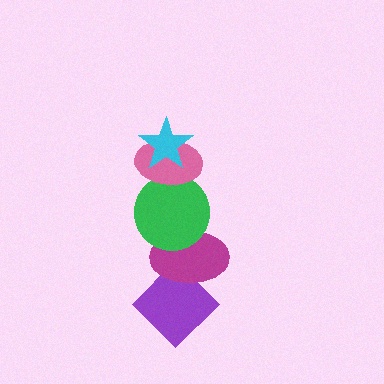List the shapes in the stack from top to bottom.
From top to bottom: the cyan star, the pink ellipse, the green circle, the magenta ellipse, the purple diamond.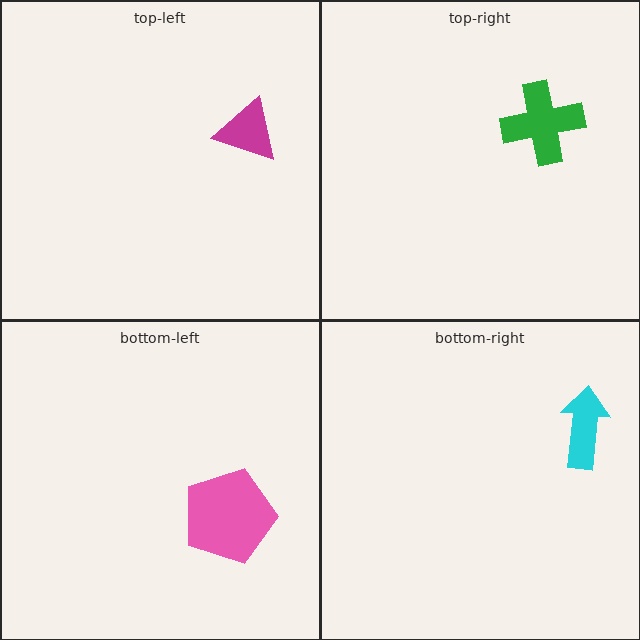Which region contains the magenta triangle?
The top-left region.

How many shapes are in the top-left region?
1.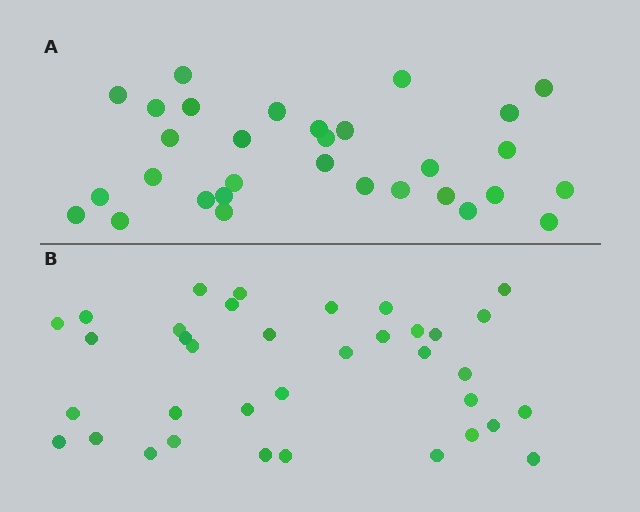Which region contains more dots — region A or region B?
Region B (the bottom region) has more dots.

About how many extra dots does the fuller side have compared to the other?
Region B has about 5 more dots than region A.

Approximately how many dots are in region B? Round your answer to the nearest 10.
About 40 dots. (The exact count is 36, which rounds to 40.)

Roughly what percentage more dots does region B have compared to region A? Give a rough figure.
About 15% more.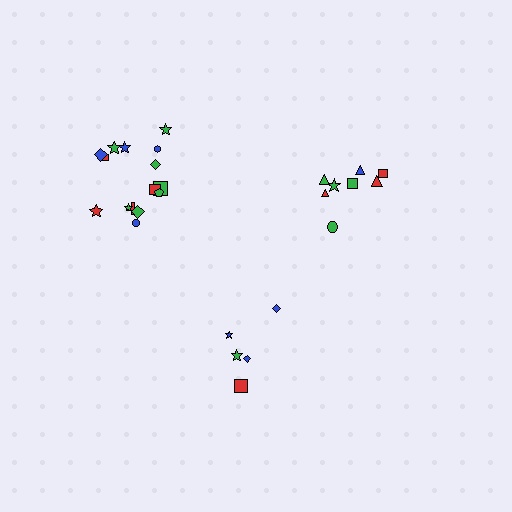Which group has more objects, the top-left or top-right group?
The top-left group.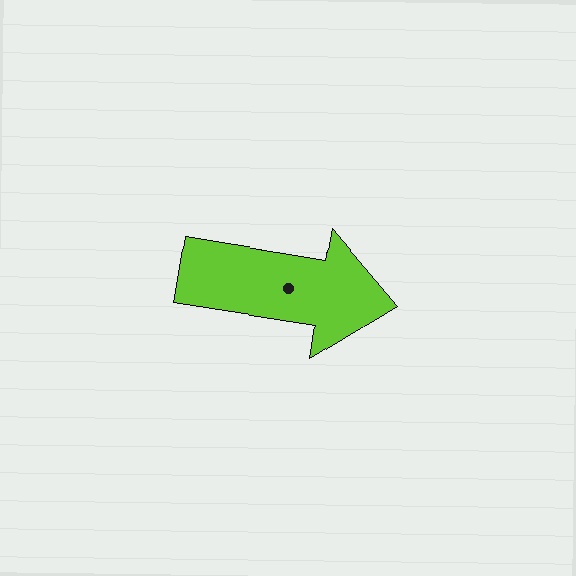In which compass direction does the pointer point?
East.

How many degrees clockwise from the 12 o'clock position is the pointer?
Approximately 99 degrees.